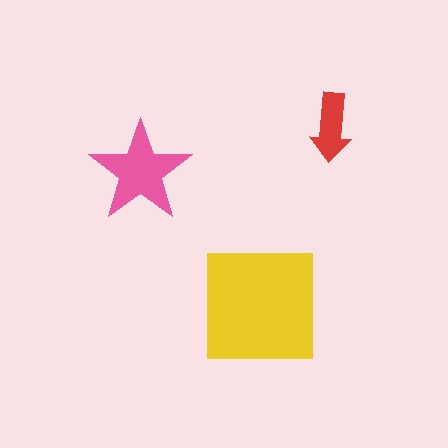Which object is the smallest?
The red arrow.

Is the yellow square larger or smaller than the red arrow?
Larger.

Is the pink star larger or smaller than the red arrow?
Larger.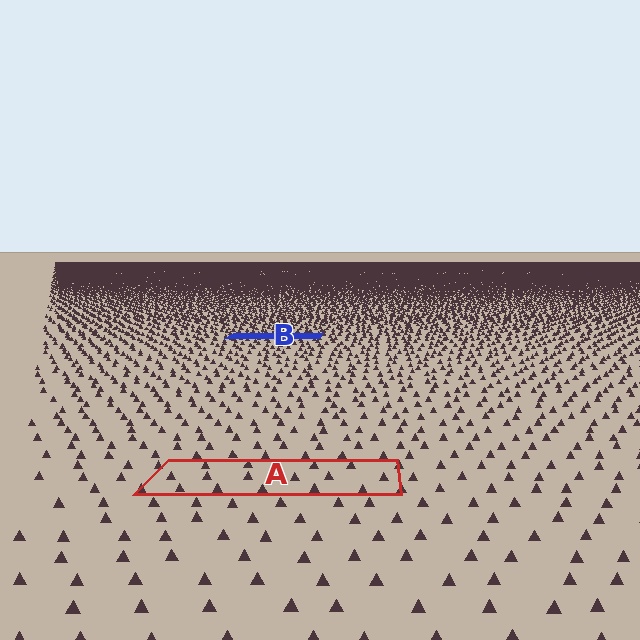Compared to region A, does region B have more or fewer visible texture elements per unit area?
Region B has more texture elements per unit area — they are packed more densely because it is farther away.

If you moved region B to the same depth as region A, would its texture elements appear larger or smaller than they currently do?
They would appear larger. At a closer depth, the same texture elements are projected at a bigger on-screen size.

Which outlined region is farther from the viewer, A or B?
Region B is farther from the viewer — the texture elements inside it appear smaller and more densely packed.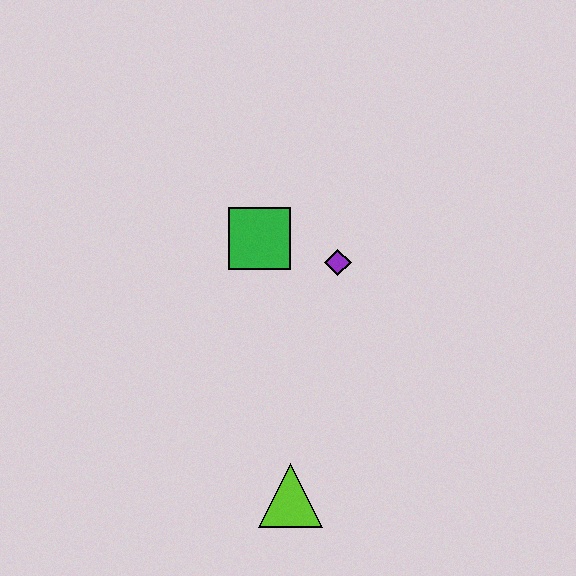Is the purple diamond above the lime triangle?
Yes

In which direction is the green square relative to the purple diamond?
The green square is to the left of the purple diamond.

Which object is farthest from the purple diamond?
The lime triangle is farthest from the purple diamond.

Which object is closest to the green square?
The purple diamond is closest to the green square.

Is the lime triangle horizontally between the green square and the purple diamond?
Yes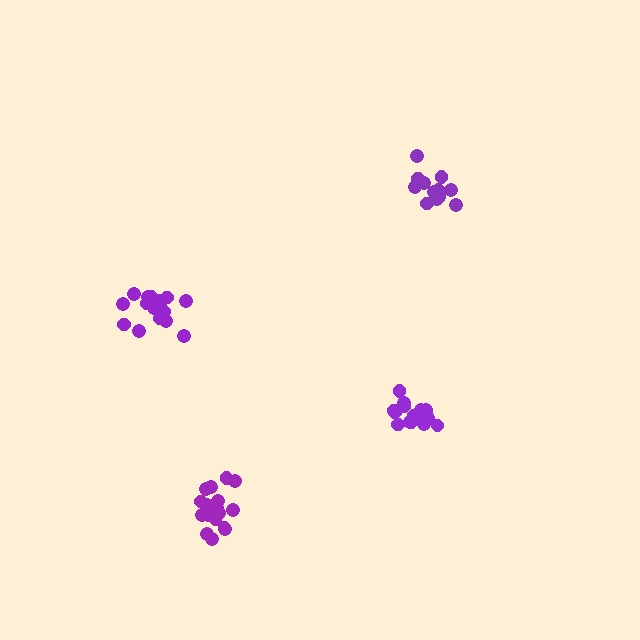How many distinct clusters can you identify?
There are 4 distinct clusters.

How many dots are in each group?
Group 1: 14 dots, Group 2: 17 dots, Group 3: 17 dots, Group 4: 17 dots (65 total).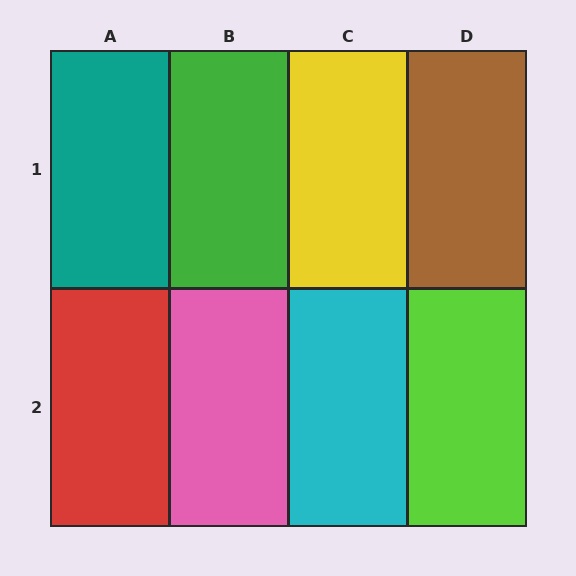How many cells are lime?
1 cell is lime.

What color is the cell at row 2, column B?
Pink.